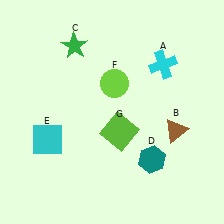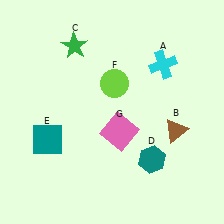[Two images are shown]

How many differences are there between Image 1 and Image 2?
There are 2 differences between the two images.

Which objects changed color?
E changed from cyan to teal. G changed from lime to pink.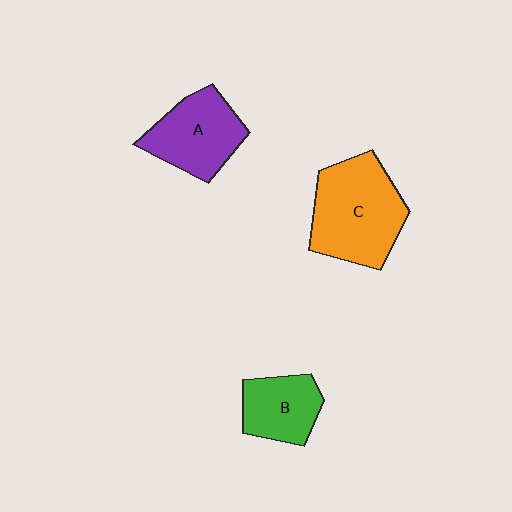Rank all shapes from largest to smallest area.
From largest to smallest: C (orange), A (purple), B (green).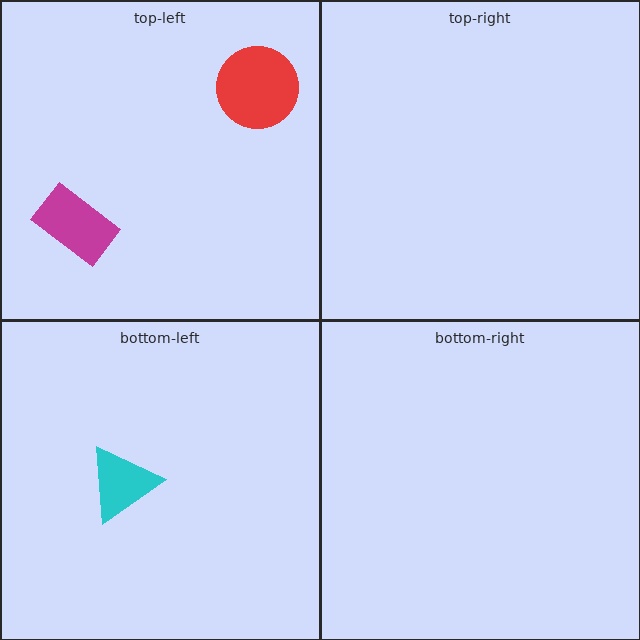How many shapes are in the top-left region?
2.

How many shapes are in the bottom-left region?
1.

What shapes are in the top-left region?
The magenta rectangle, the red circle.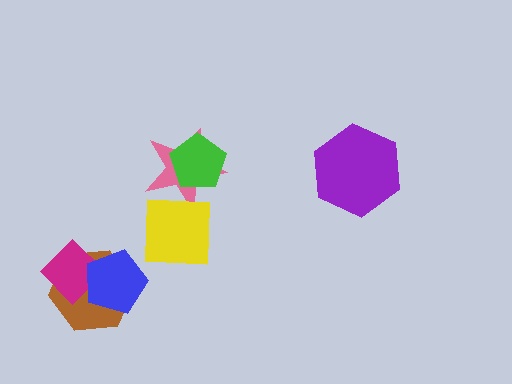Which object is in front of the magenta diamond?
The blue pentagon is in front of the magenta diamond.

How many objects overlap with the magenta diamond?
2 objects overlap with the magenta diamond.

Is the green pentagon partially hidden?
No, no other shape covers it.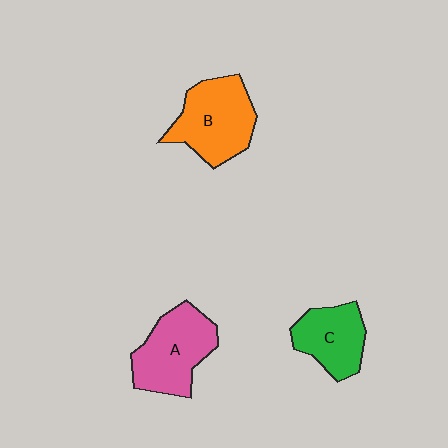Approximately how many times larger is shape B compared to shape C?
Approximately 1.4 times.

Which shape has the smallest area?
Shape C (green).